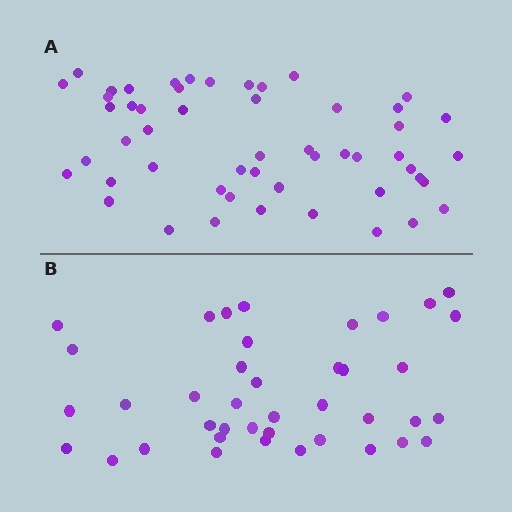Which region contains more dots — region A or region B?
Region A (the top region) has more dots.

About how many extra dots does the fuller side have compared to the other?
Region A has roughly 12 or so more dots than region B.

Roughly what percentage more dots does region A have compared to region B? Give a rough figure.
About 30% more.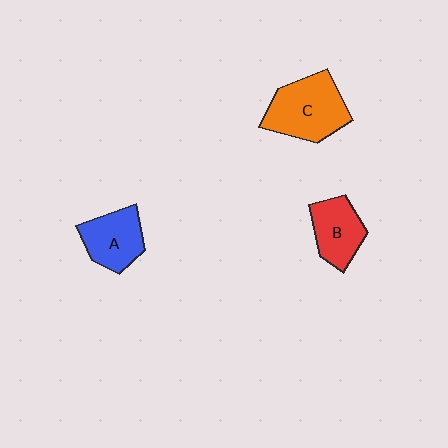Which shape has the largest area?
Shape C (orange).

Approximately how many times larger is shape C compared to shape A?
Approximately 1.4 times.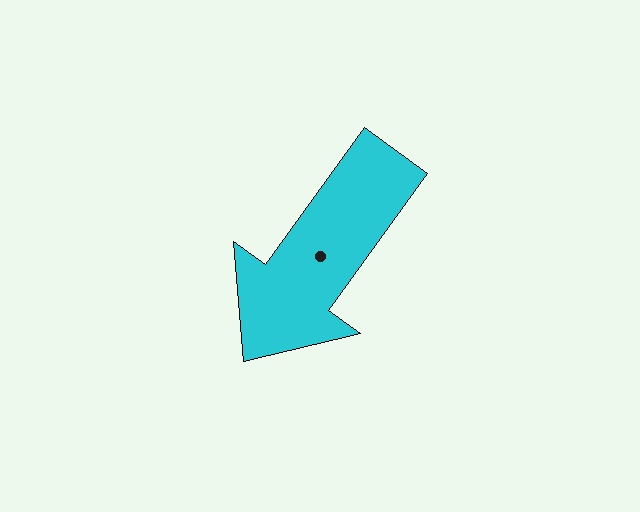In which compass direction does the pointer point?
Southwest.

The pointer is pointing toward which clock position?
Roughly 7 o'clock.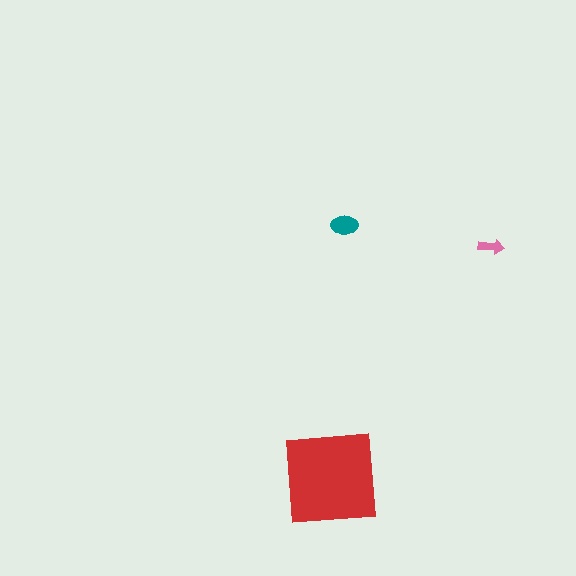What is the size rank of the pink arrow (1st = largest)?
3rd.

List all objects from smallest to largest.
The pink arrow, the teal ellipse, the red square.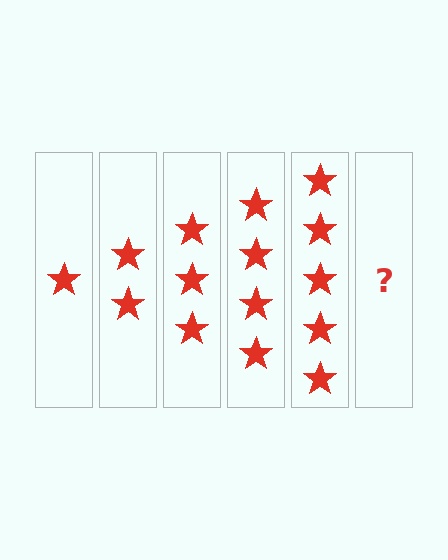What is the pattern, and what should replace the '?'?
The pattern is that each step adds one more star. The '?' should be 6 stars.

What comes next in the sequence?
The next element should be 6 stars.